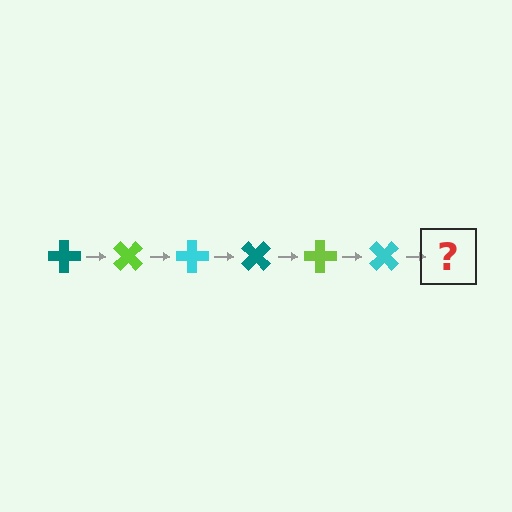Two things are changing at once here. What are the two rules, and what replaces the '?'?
The two rules are that it rotates 45 degrees each step and the color cycles through teal, lime, and cyan. The '?' should be a teal cross, rotated 270 degrees from the start.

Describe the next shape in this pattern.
It should be a teal cross, rotated 270 degrees from the start.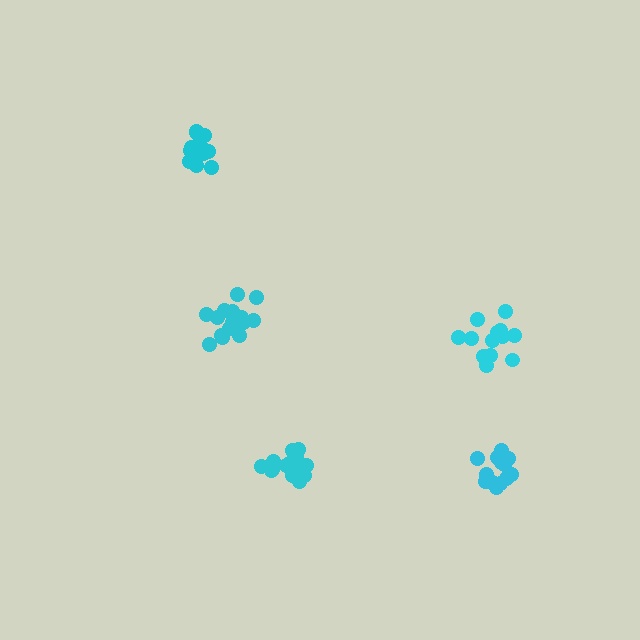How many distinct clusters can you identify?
There are 5 distinct clusters.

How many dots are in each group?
Group 1: 17 dots, Group 2: 17 dots, Group 3: 16 dots, Group 4: 13 dots, Group 5: 13 dots (76 total).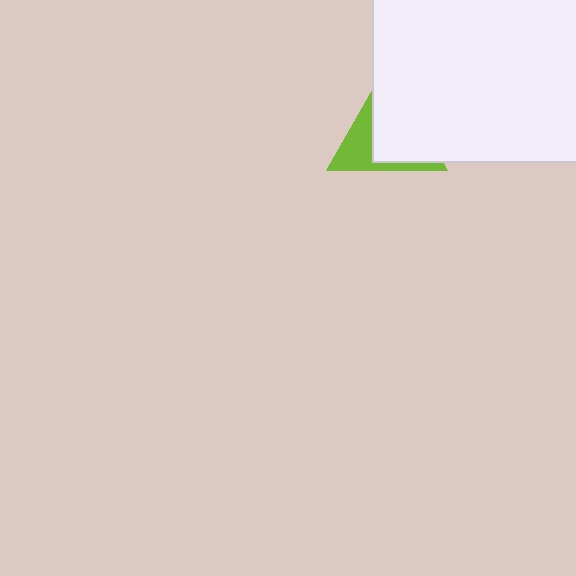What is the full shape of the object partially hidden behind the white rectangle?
The partially hidden object is a lime triangle.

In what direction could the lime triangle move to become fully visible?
The lime triangle could move left. That would shift it out from behind the white rectangle entirely.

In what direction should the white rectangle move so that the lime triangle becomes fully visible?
The white rectangle should move right. That is the shortest direction to clear the overlap and leave the lime triangle fully visible.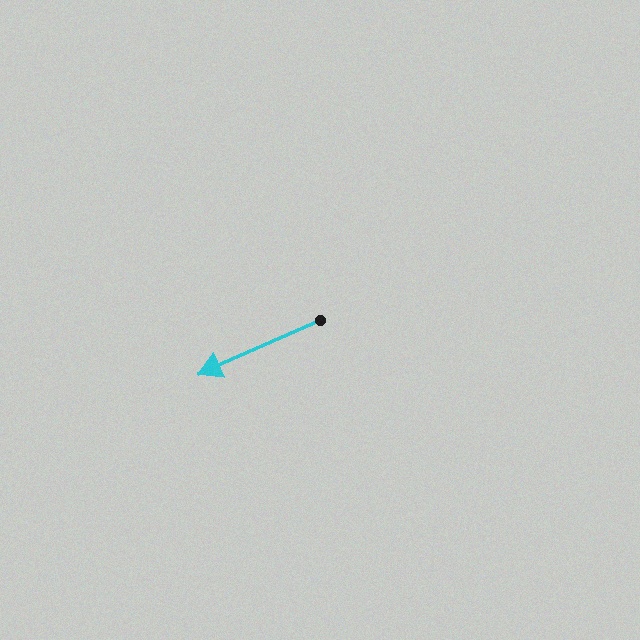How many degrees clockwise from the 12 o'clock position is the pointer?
Approximately 246 degrees.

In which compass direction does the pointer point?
Southwest.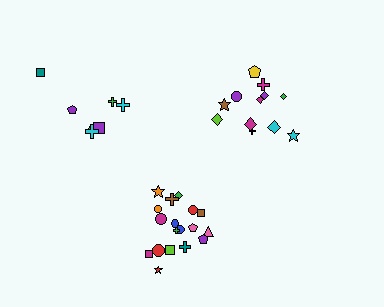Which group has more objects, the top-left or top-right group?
The top-right group.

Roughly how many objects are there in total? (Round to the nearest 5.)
Roughly 35 objects in total.